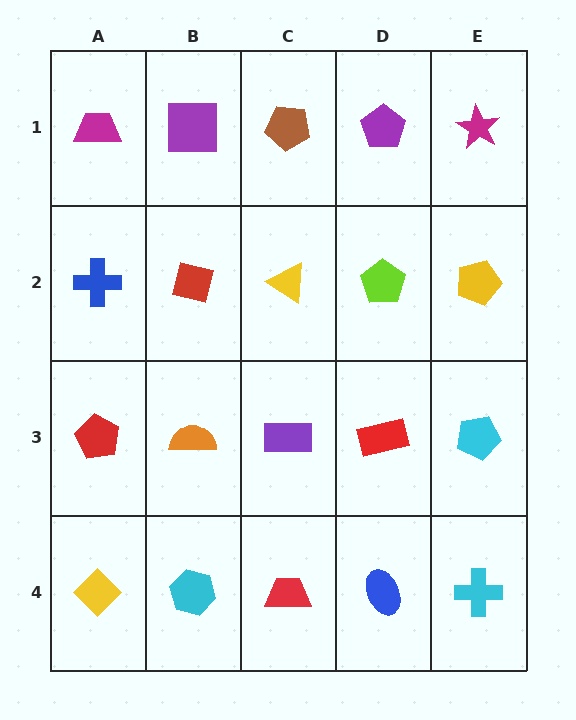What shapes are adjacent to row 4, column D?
A red rectangle (row 3, column D), a red trapezoid (row 4, column C), a cyan cross (row 4, column E).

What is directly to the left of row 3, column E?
A red rectangle.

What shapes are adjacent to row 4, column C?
A purple rectangle (row 3, column C), a cyan hexagon (row 4, column B), a blue ellipse (row 4, column D).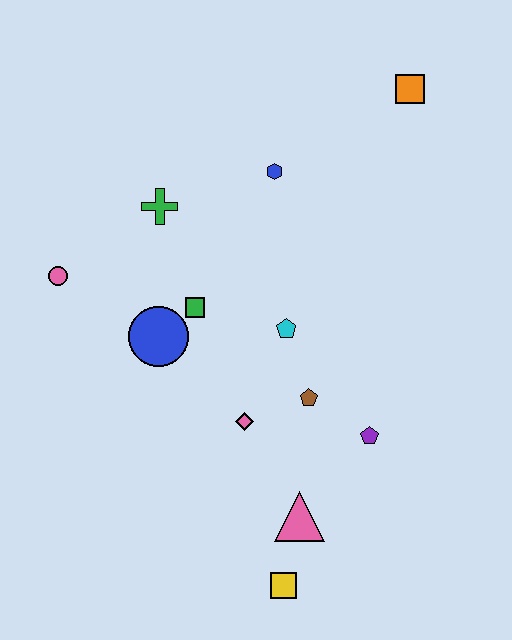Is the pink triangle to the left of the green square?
No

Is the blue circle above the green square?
No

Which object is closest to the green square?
The blue circle is closest to the green square.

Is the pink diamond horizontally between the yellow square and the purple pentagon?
No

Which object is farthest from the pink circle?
The orange square is farthest from the pink circle.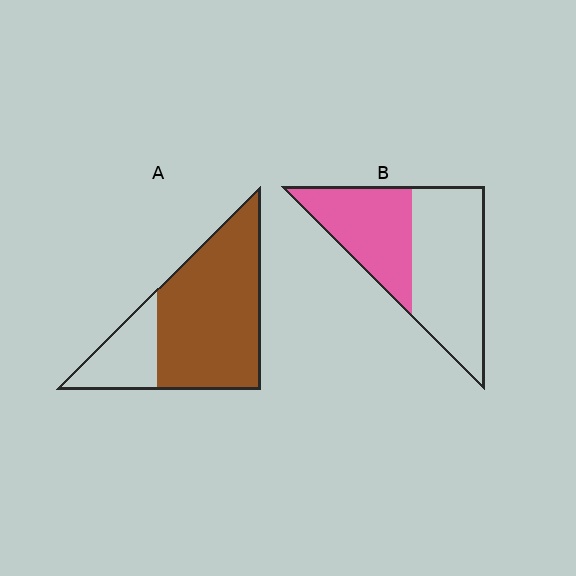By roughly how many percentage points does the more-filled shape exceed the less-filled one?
By roughly 35 percentage points (A over B).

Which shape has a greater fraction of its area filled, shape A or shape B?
Shape A.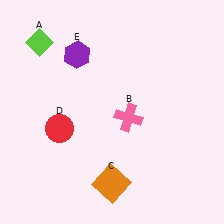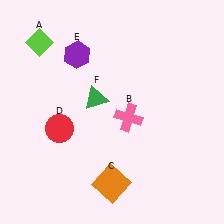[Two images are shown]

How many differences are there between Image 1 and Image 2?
There is 1 difference between the two images.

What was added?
A green triangle (F) was added in Image 2.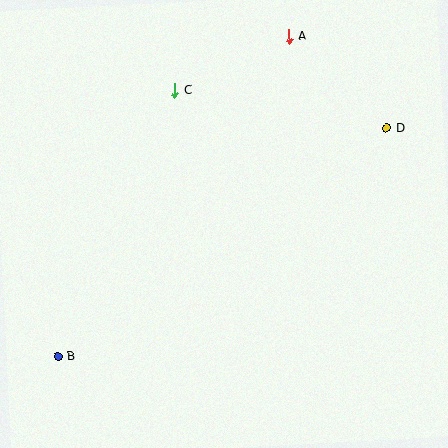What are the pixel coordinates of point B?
Point B is at (58, 357).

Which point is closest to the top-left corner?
Point C is closest to the top-left corner.